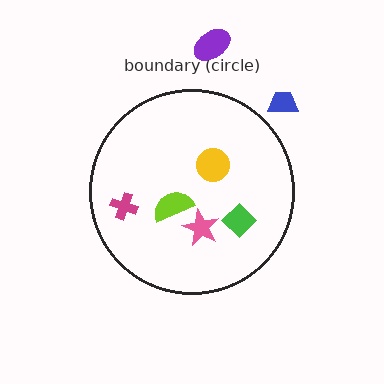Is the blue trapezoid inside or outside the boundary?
Outside.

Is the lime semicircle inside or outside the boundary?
Inside.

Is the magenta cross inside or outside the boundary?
Inside.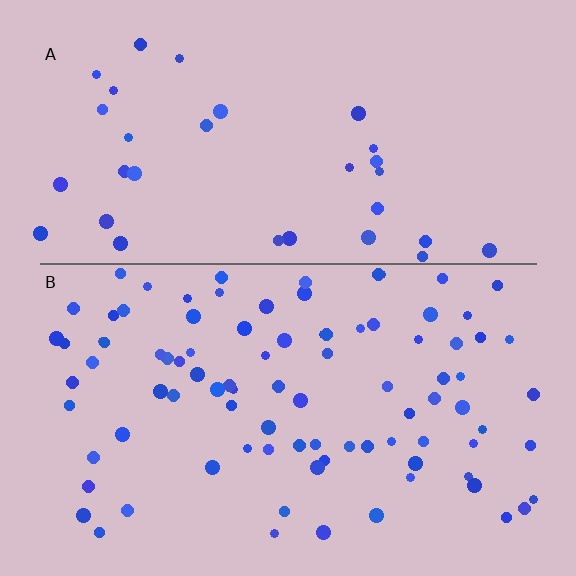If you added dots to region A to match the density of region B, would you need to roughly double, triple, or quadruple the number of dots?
Approximately triple.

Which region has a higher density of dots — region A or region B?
B (the bottom).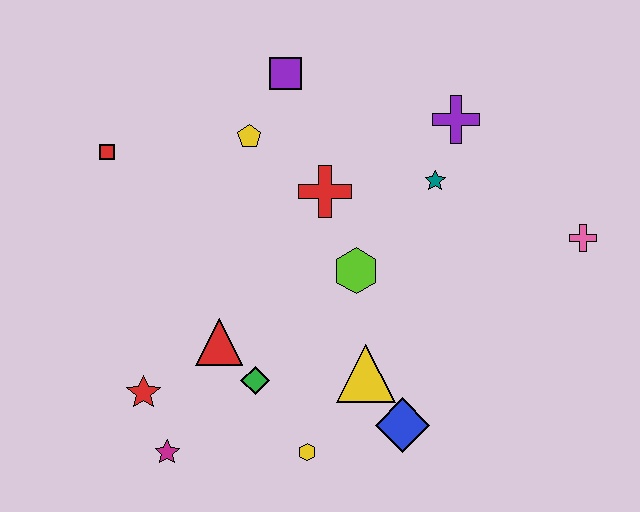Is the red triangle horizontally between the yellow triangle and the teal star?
No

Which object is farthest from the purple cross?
The magenta star is farthest from the purple cross.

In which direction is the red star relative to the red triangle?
The red star is to the left of the red triangle.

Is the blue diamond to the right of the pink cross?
No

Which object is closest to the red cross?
The lime hexagon is closest to the red cross.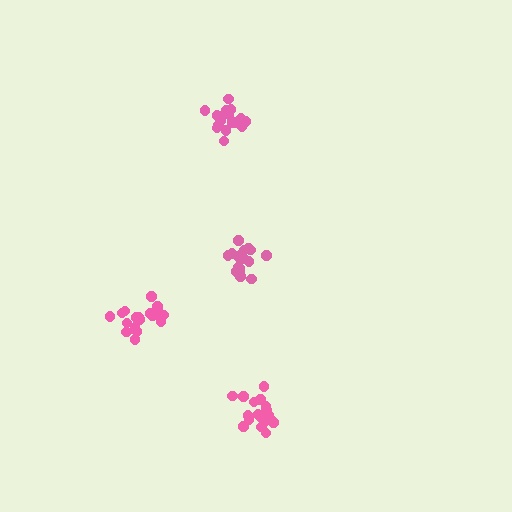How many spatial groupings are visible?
There are 4 spatial groupings.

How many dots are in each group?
Group 1: 18 dots, Group 2: 21 dots, Group 3: 17 dots, Group 4: 20 dots (76 total).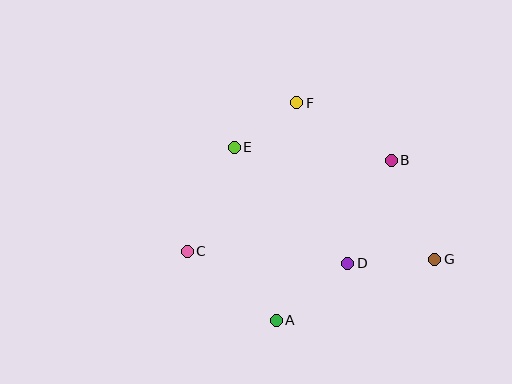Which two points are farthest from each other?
Points C and G are farthest from each other.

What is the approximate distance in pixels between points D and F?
The distance between D and F is approximately 168 pixels.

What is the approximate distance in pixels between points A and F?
The distance between A and F is approximately 219 pixels.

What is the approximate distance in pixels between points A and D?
The distance between A and D is approximately 91 pixels.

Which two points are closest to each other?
Points E and F are closest to each other.